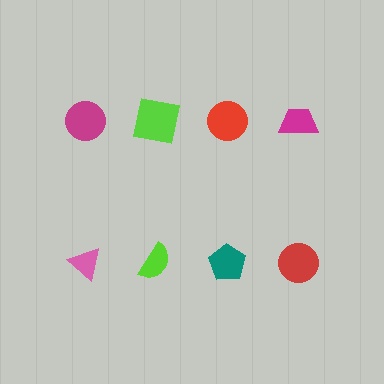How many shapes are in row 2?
4 shapes.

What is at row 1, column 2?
A lime square.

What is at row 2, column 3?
A teal pentagon.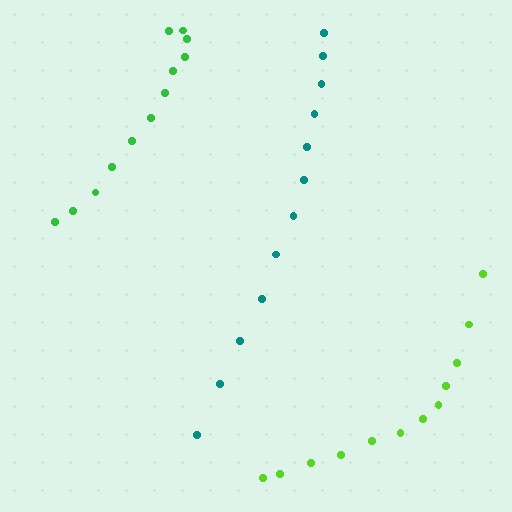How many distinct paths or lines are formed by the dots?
There are 3 distinct paths.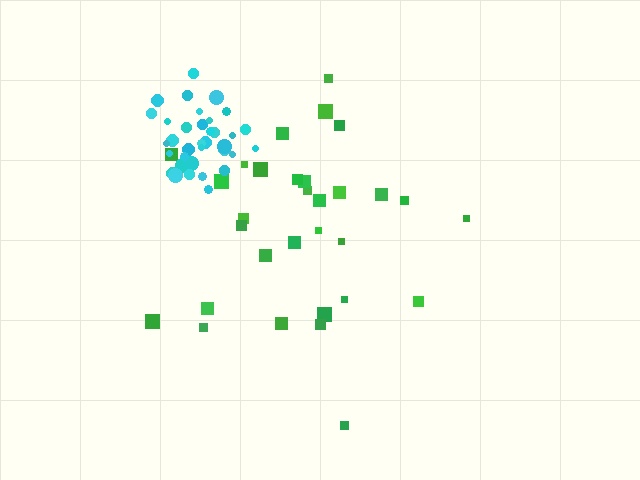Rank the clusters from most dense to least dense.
cyan, green.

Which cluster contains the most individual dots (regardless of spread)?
Cyan (35).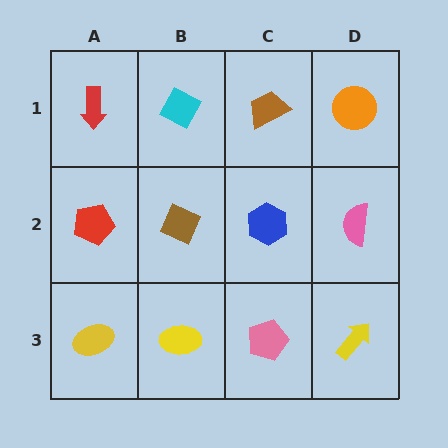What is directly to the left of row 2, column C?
A brown diamond.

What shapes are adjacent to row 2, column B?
A cyan diamond (row 1, column B), a yellow ellipse (row 3, column B), a red pentagon (row 2, column A), a blue hexagon (row 2, column C).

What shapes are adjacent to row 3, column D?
A pink semicircle (row 2, column D), a pink pentagon (row 3, column C).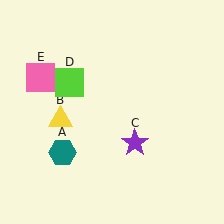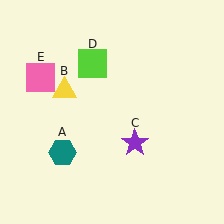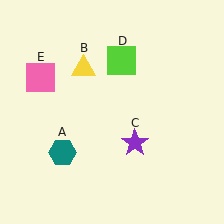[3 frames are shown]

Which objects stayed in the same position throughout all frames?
Teal hexagon (object A) and purple star (object C) and pink square (object E) remained stationary.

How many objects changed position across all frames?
2 objects changed position: yellow triangle (object B), lime square (object D).